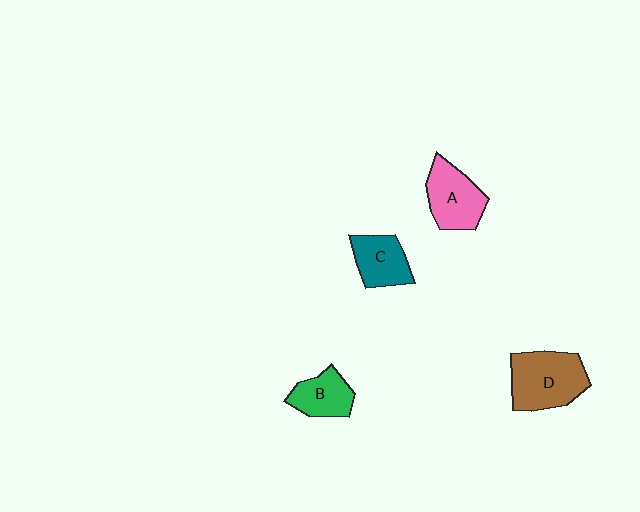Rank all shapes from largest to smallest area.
From largest to smallest: D (brown), A (pink), C (teal), B (green).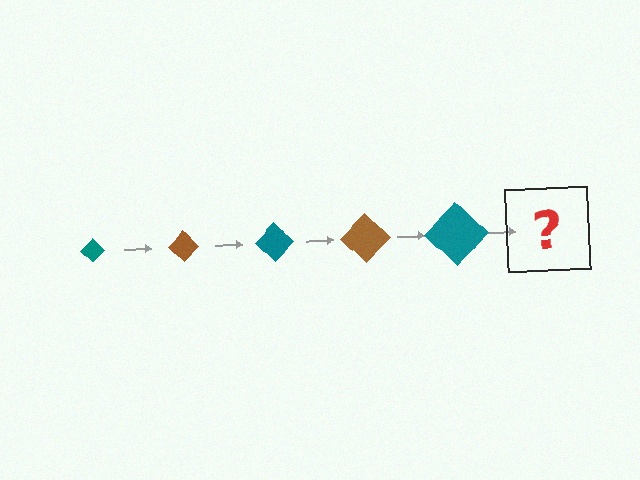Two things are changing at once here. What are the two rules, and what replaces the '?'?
The two rules are that the diamond grows larger each step and the color cycles through teal and brown. The '?' should be a brown diamond, larger than the previous one.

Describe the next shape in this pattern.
It should be a brown diamond, larger than the previous one.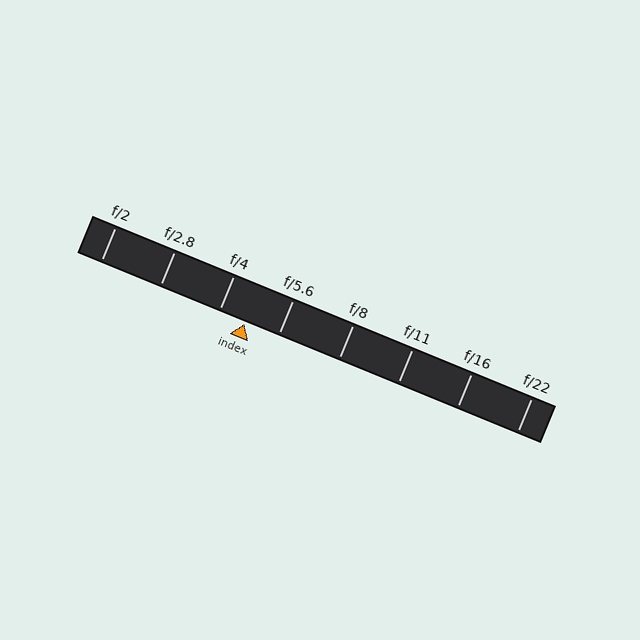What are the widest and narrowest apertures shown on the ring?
The widest aperture shown is f/2 and the narrowest is f/22.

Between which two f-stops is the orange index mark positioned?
The index mark is between f/4 and f/5.6.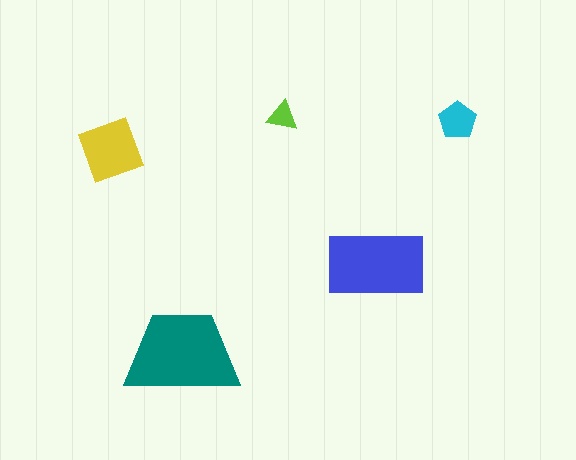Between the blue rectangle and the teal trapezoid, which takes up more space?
The teal trapezoid.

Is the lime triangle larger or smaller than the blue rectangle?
Smaller.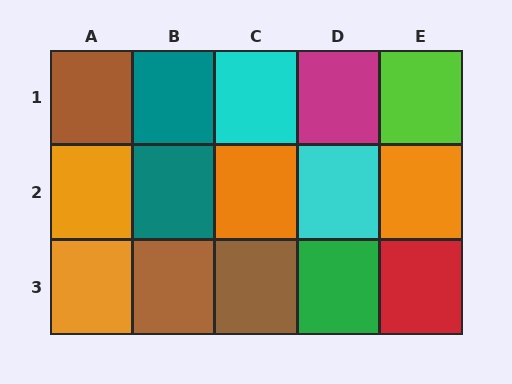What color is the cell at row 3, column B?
Brown.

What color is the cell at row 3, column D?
Green.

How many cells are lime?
1 cell is lime.